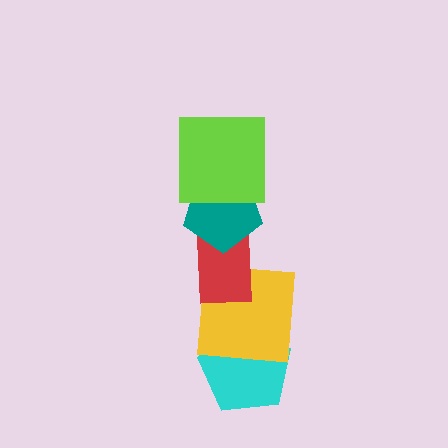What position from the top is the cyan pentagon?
The cyan pentagon is 5th from the top.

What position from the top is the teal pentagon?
The teal pentagon is 2nd from the top.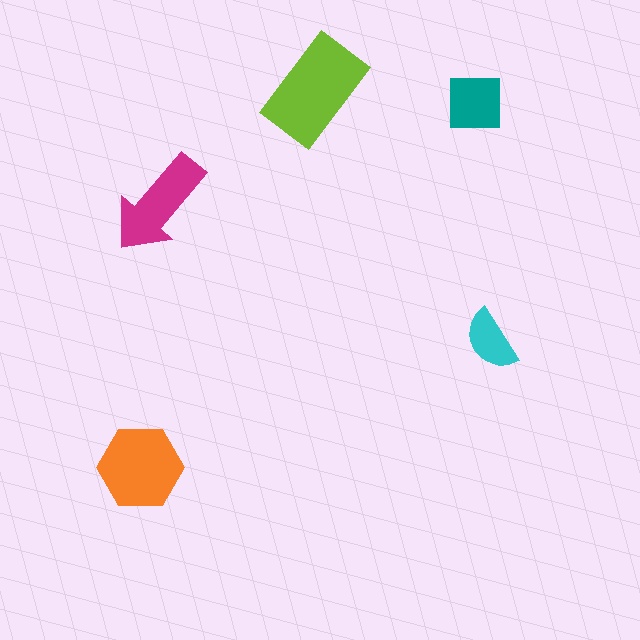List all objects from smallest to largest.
The cyan semicircle, the teal square, the magenta arrow, the orange hexagon, the lime rectangle.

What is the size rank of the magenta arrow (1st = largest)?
3rd.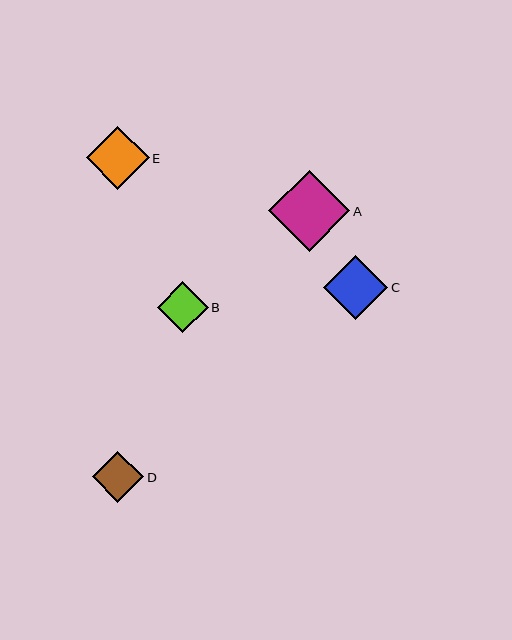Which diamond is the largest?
Diamond A is the largest with a size of approximately 81 pixels.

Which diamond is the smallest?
Diamond B is the smallest with a size of approximately 51 pixels.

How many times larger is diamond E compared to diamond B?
Diamond E is approximately 1.2 times the size of diamond B.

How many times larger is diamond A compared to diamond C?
Diamond A is approximately 1.3 times the size of diamond C.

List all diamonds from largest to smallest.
From largest to smallest: A, C, E, D, B.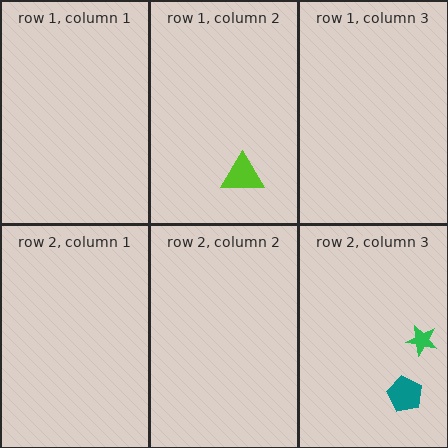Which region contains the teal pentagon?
The row 2, column 3 region.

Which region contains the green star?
The row 2, column 3 region.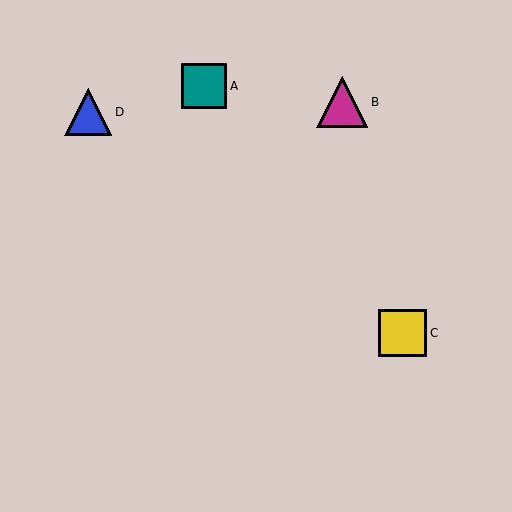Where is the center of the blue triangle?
The center of the blue triangle is at (88, 112).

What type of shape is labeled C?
Shape C is a yellow square.